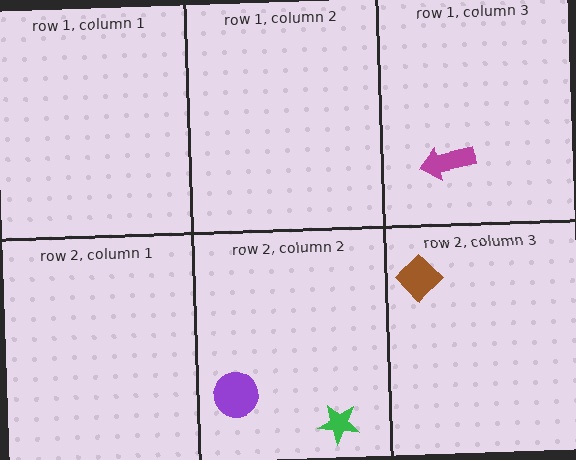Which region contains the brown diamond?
The row 2, column 3 region.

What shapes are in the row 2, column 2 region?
The purple circle, the green star.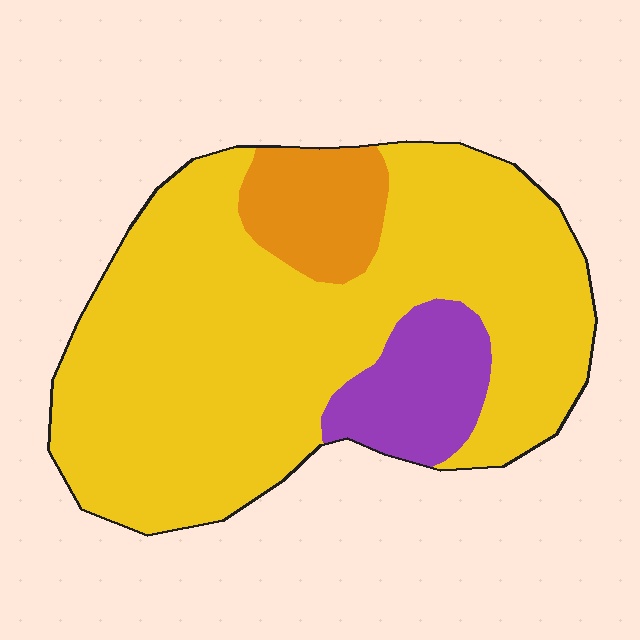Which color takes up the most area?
Yellow, at roughly 80%.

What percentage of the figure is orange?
Orange takes up about one tenth (1/10) of the figure.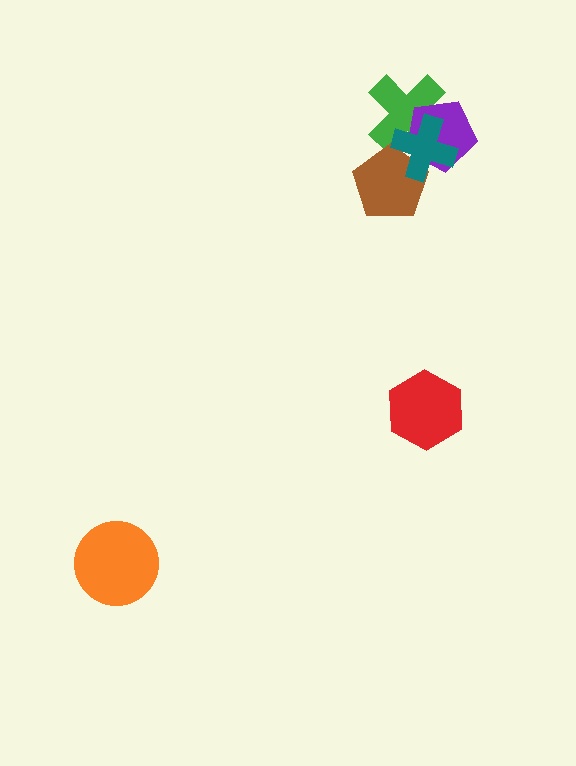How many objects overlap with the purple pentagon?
2 objects overlap with the purple pentagon.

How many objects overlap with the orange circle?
0 objects overlap with the orange circle.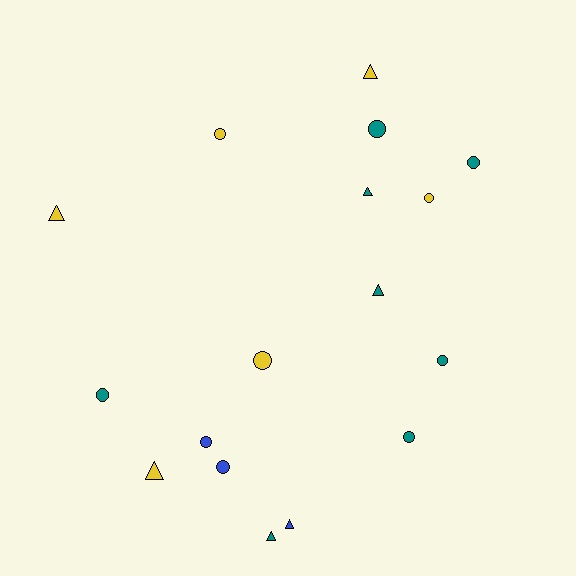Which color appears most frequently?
Teal, with 8 objects.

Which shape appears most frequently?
Circle, with 10 objects.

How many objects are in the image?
There are 17 objects.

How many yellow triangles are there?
There are 3 yellow triangles.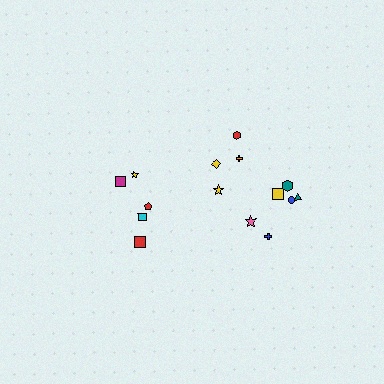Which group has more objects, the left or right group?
The right group.